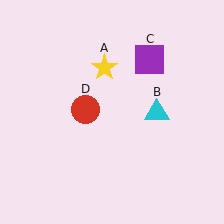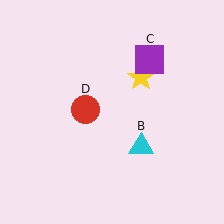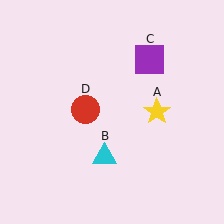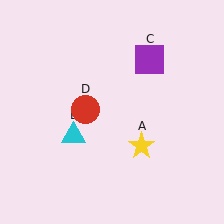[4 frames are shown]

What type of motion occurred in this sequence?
The yellow star (object A), cyan triangle (object B) rotated clockwise around the center of the scene.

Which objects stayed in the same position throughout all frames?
Purple square (object C) and red circle (object D) remained stationary.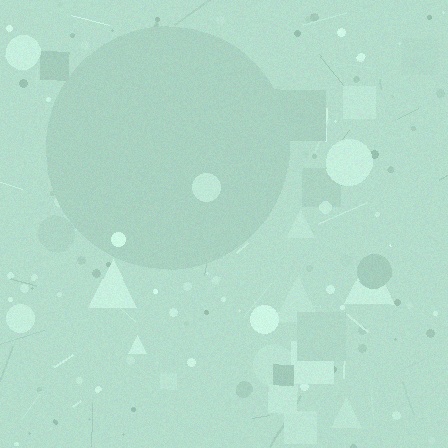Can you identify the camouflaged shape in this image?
The camouflaged shape is a circle.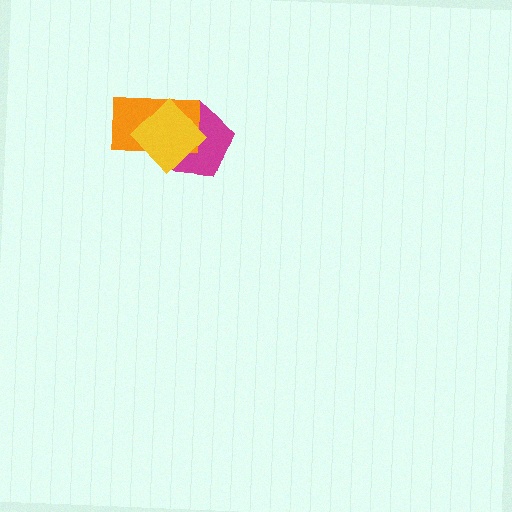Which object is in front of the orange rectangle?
The yellow diamond is in front of the orange rectangle.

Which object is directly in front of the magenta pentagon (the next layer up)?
The orange rectangle is directly in front of the magenta pentagon.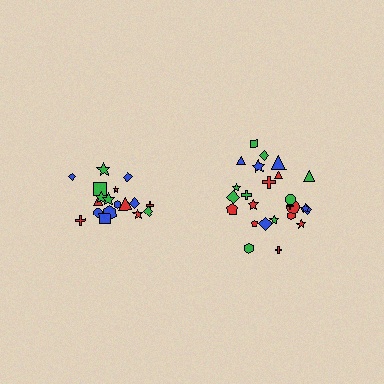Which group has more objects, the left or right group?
The right group.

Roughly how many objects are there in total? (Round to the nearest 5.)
Roughly 45 objects in total.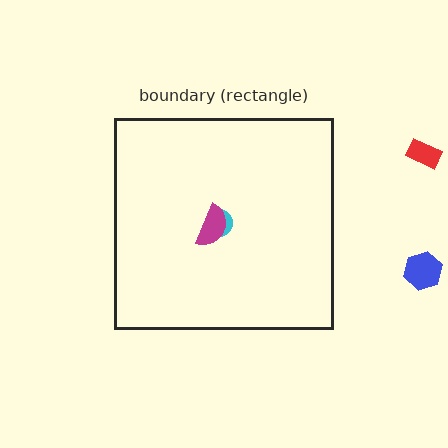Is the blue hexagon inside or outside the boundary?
Outside.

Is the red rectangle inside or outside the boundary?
Outside.